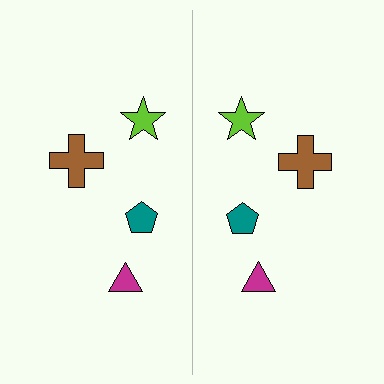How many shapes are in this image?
There are 8 shapes in this image.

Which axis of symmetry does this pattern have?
The pattern has a vertical axis of symmetry running through the center of the image.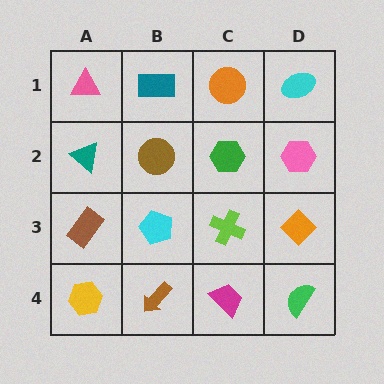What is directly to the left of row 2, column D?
A green hexagon.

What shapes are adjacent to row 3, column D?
A pink hexagon (row 2, column D), a green semicircle (row 4, column D), a lime cross (row 3, column C).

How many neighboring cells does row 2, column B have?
4.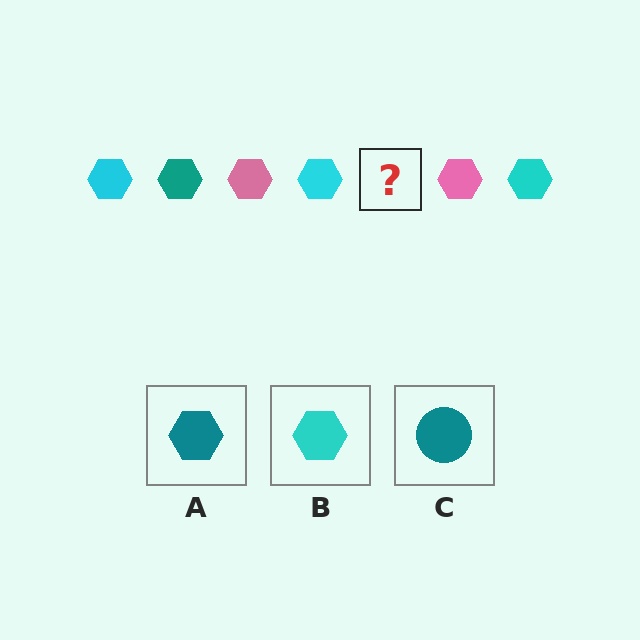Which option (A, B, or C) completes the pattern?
A.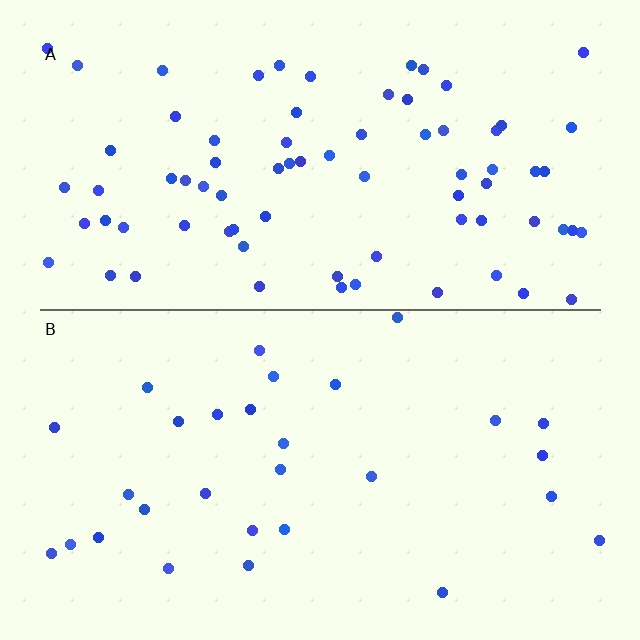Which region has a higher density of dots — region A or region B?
A (the top).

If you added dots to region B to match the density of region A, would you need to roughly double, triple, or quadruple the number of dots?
Approximately triple.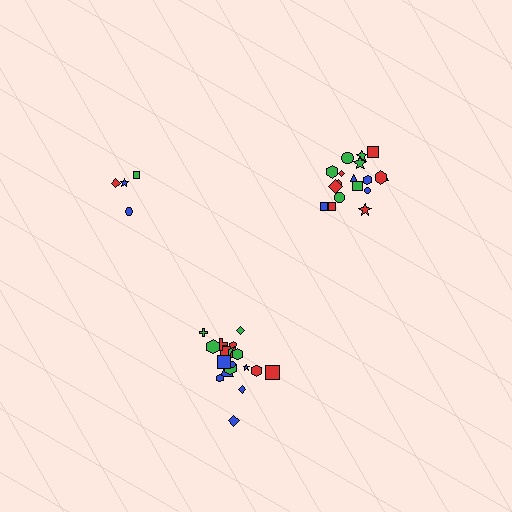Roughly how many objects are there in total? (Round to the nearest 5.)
Roughly 45 objects in total.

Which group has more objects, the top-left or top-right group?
The top-right group.